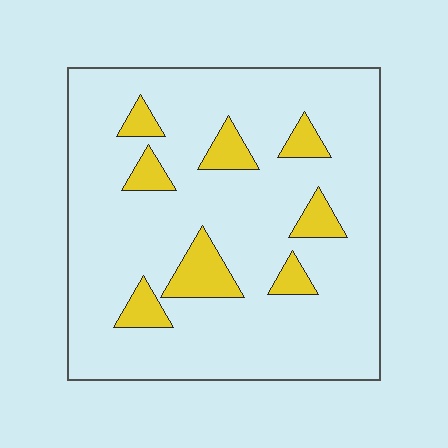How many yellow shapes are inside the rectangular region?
8.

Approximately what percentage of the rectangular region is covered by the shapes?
Approximately 15%.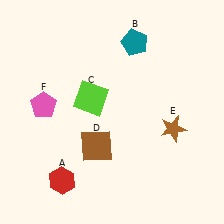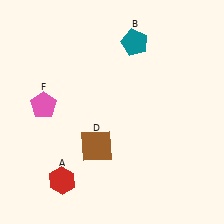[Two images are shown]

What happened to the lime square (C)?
The lime square (C) was removed in Image 2. It was in the top-left area of Image 1.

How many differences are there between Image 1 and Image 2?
There are 2 differences between the two images.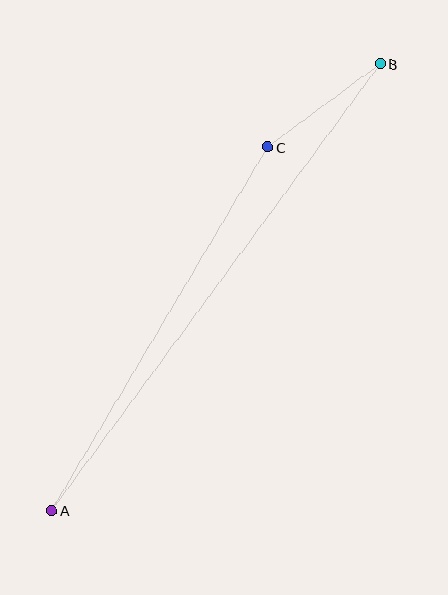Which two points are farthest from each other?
Points A and B are farthest from each other.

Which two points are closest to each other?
Points B and C are closest to each other.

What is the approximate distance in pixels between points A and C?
The distance between A and C is approximately 423 pixels.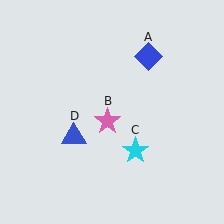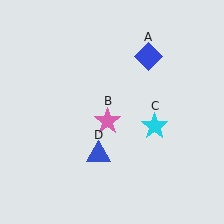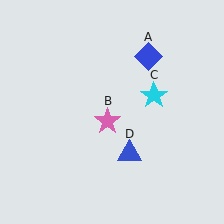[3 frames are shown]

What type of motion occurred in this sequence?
The cyan star (object C), blue triangle (object D) rotated counterclockwise around the center of the scene.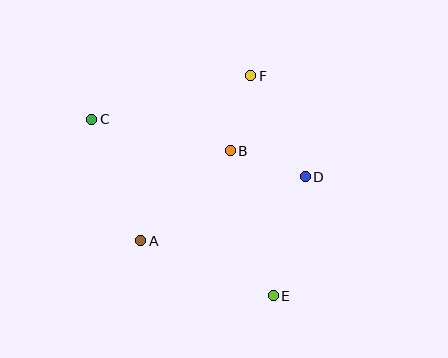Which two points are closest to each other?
Points B and F are closest to each other.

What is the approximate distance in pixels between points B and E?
The distance between B and E is approximately 151 pixels.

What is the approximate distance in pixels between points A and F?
The distance between A and F is approximately 198 pixels.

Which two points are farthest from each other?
Points C and E are farthest from each other.